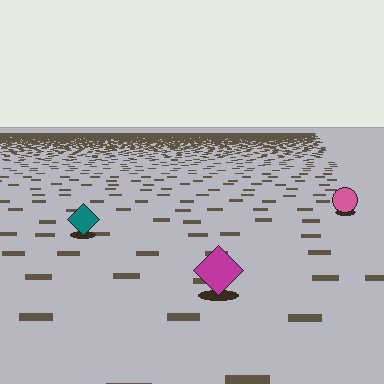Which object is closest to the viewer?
The magenta diamond is closest. The texture marks near it are larger and more spread out.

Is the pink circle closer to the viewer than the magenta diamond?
No. The magenta diamond is closer — you can tell from the texture gradient: the ground texture is coarser near it.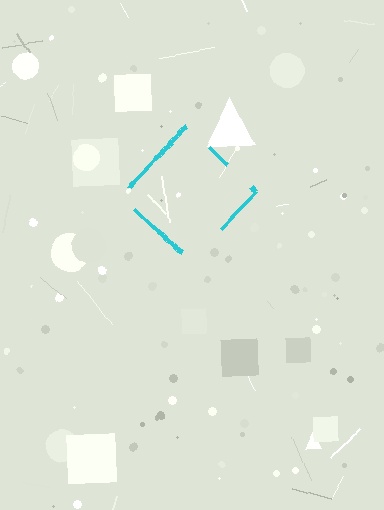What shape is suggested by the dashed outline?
The dashed outline suggests a diamond.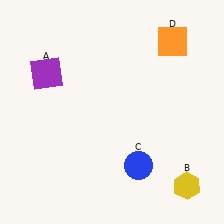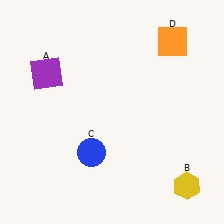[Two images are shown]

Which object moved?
The blue circle (C) moved left.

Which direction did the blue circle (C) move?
The blue circle (C) moved left.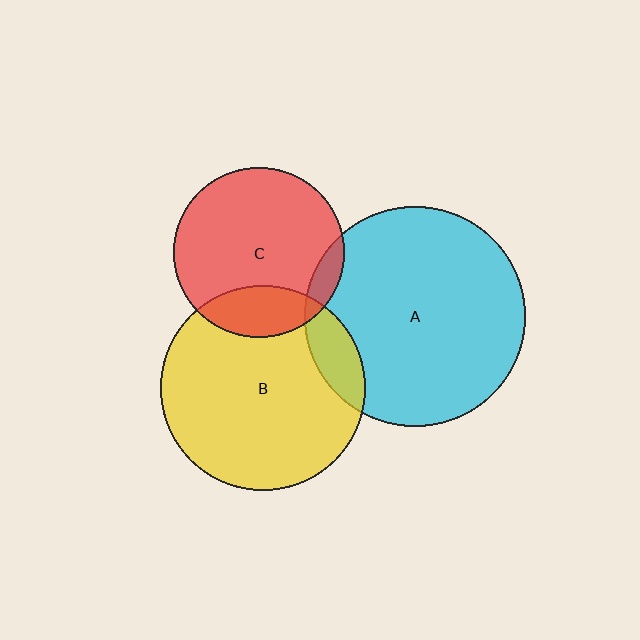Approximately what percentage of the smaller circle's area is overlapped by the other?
Approximately 10%.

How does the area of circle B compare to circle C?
Approximately 1.4 times.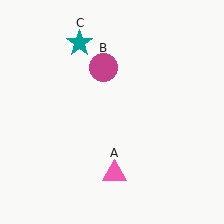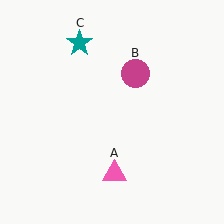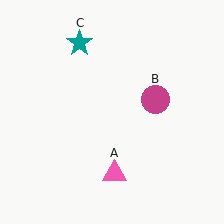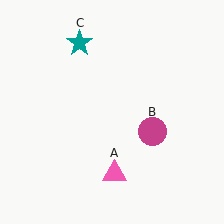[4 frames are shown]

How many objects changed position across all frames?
1 object changed position: magenta circle (object B).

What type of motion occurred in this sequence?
The magenta circle (object B) rotated clockwise around the center of the scene.